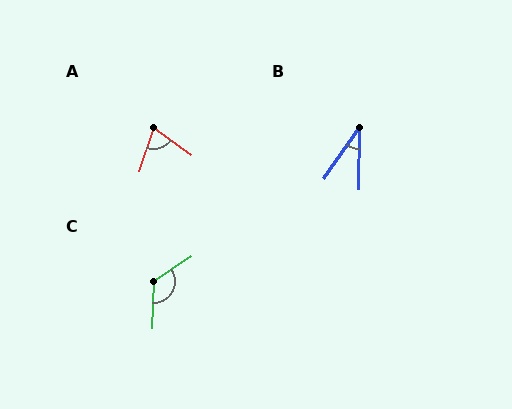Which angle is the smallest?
B, at approximately 35 degrees.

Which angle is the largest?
C, at approximately 127 degrees.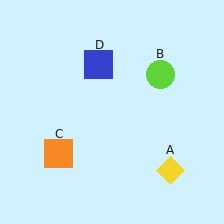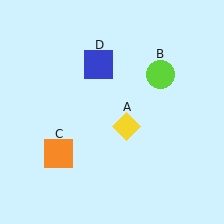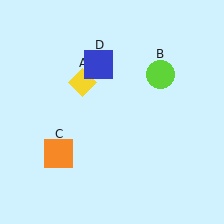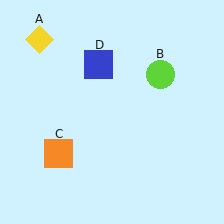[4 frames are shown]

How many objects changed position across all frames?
1 object changed position: yellow diamond (object A).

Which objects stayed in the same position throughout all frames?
Lime circle (object B) and orange square (object C) and blue square (object D) remained stationary.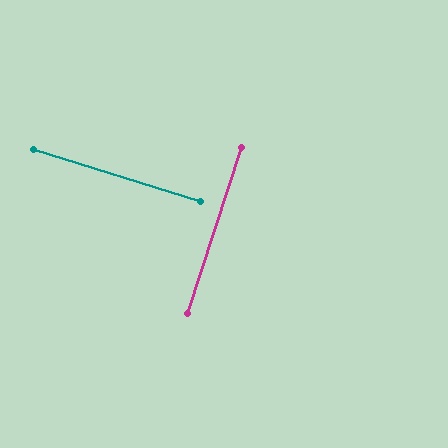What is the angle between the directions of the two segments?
Approximately 89 degrees.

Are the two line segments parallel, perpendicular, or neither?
Perpendicular — they meet at approximately 89°.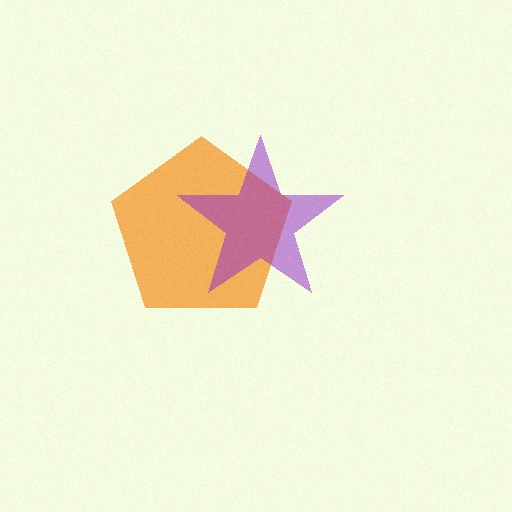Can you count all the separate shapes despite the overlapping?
Yes, there are 2 separate shapes.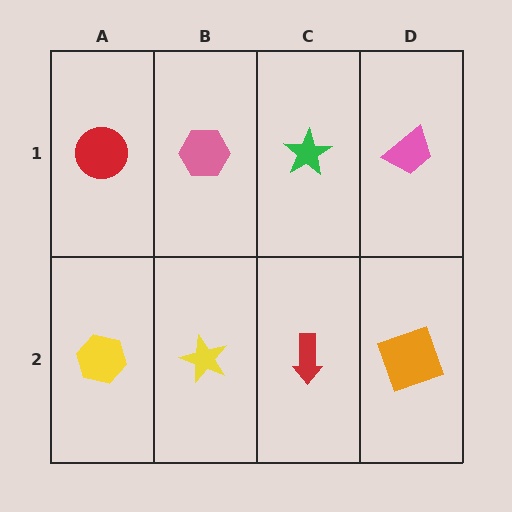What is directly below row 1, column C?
A red arrow.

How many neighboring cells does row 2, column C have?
3.